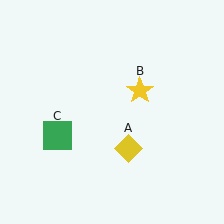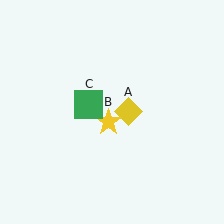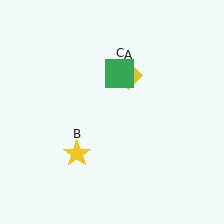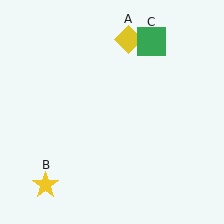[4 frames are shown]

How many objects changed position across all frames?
3 objects changed position: yellow diamond (object A), yellow star (object B), green square (object C).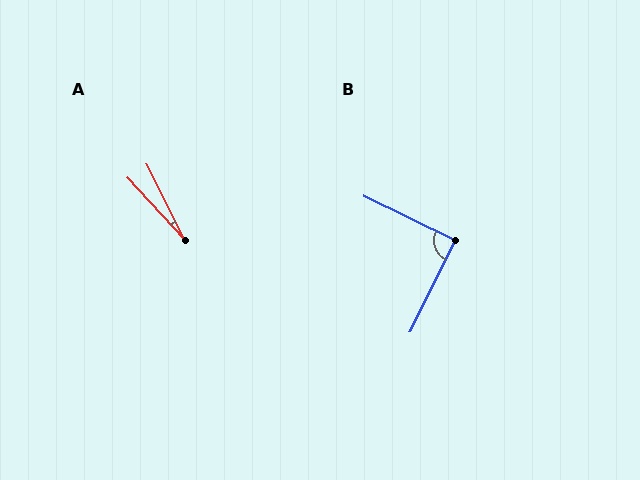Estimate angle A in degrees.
Approximately 16 degrees.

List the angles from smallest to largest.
A (16°), B (89°).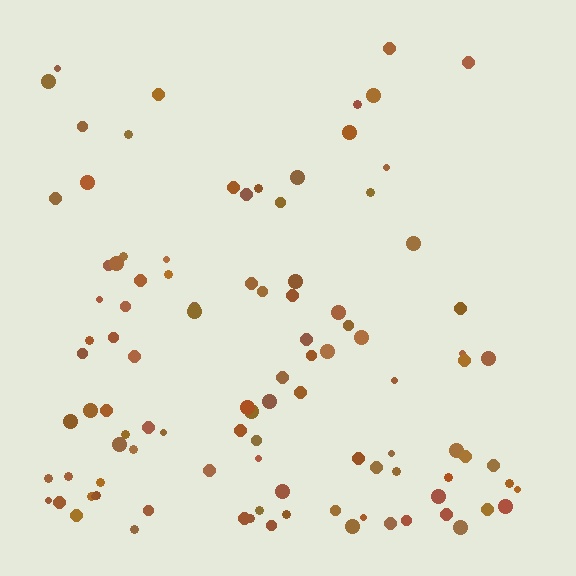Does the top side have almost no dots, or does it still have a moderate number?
Still a moderate number, just noticeably fewer than the bottom.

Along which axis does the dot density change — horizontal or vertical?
Vertical.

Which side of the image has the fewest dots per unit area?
The top.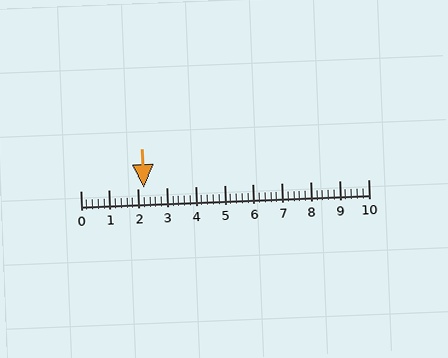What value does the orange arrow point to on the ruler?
The orange arrow points to approximately 2.2.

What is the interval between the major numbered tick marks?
The major tick marks are spaced 1 units apart.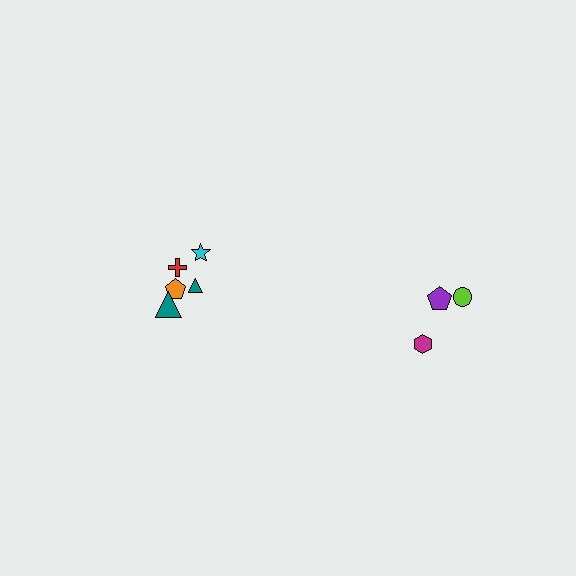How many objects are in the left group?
There are 5 objects.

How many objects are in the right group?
There are 3 objects.